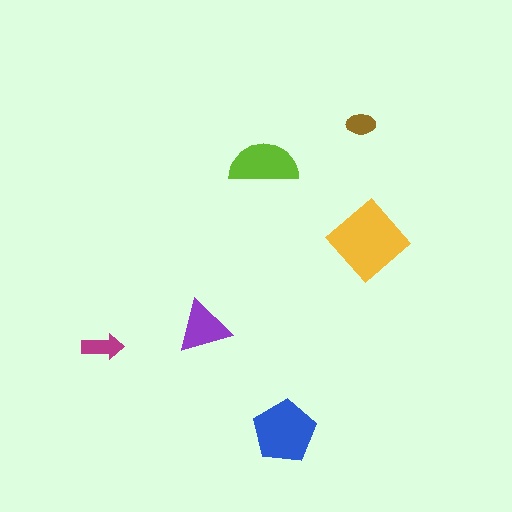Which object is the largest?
The yellow diamond.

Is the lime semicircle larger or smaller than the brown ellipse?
Larger.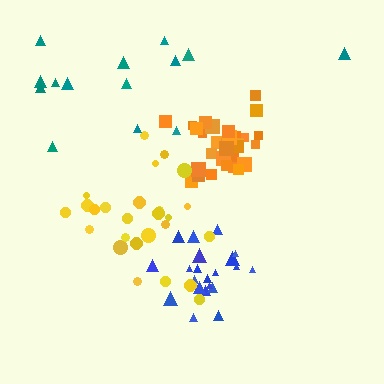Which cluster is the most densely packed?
Orange.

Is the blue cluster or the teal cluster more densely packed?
Blue.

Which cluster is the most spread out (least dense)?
Teal.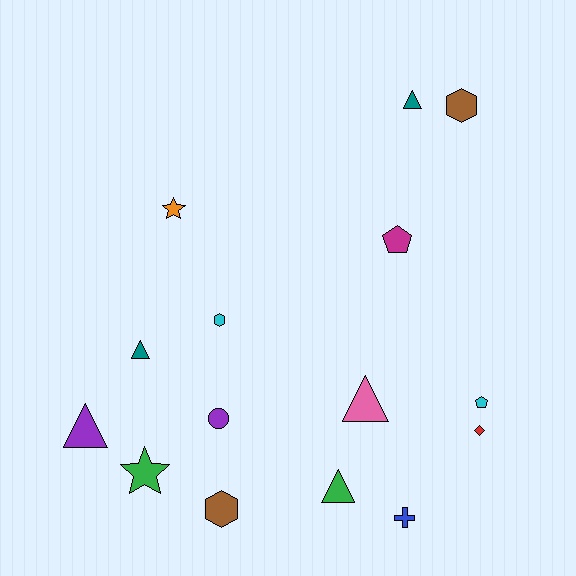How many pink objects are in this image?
There is 1 pink object.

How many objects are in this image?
There are 15 objects.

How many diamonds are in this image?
There is 1 diamond.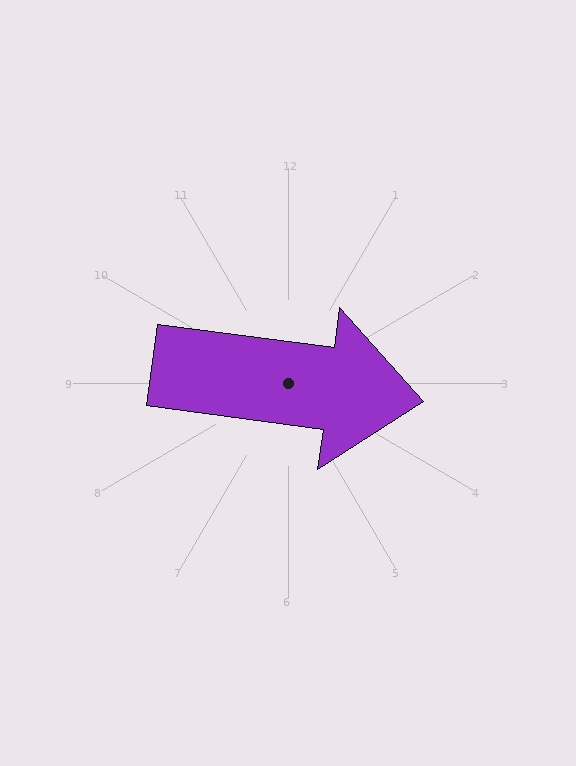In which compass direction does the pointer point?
East.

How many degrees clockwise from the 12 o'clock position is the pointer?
Approximately 98 degrees.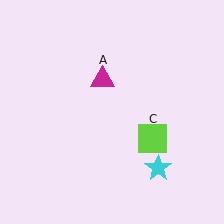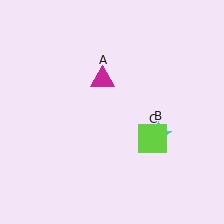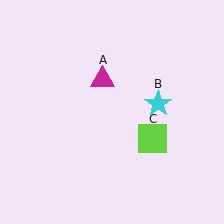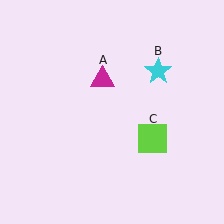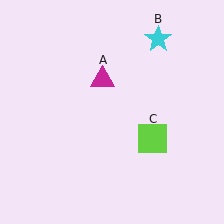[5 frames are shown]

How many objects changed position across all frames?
1 object changed position: cyan star (object B).